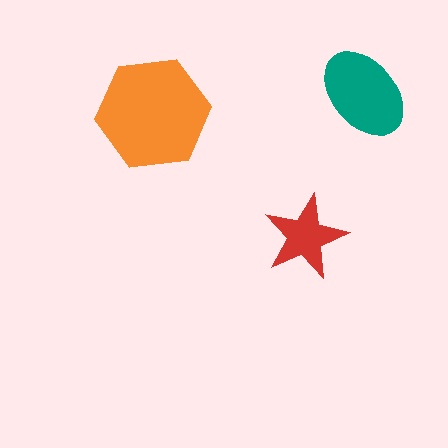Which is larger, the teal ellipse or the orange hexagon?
The orange hexagon.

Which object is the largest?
The orange hexagon.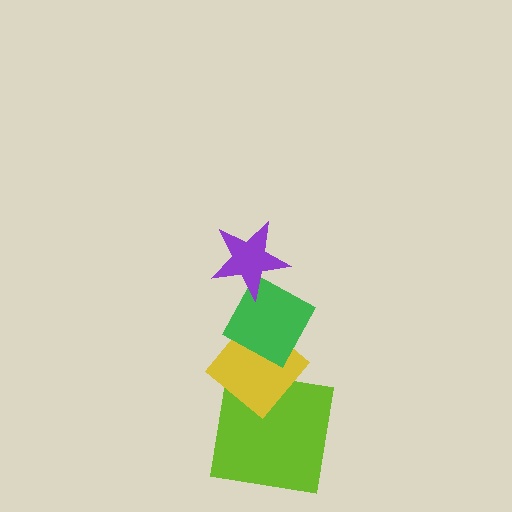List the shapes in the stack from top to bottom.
From top to bottom: the purple star, the green diamond, the yellow diamond, the lime square.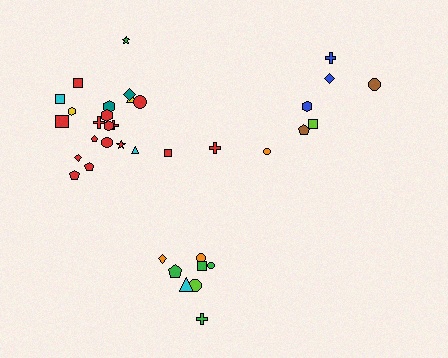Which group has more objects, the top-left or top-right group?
The top-left group.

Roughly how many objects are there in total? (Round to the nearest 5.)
Roughly 35 objects in total.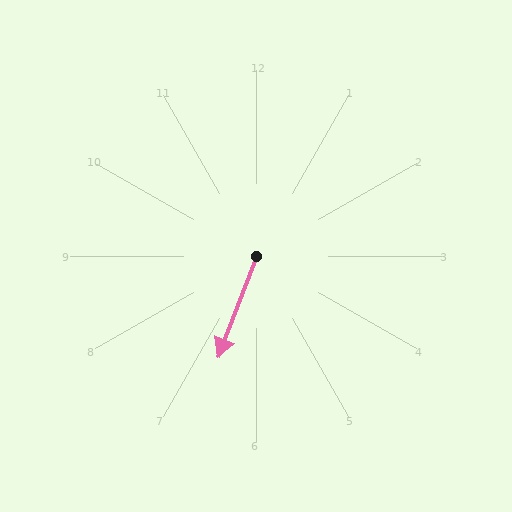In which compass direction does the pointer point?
South.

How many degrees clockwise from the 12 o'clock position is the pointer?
Approximately 200 degrees.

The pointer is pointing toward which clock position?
Roughly 7 o'clock.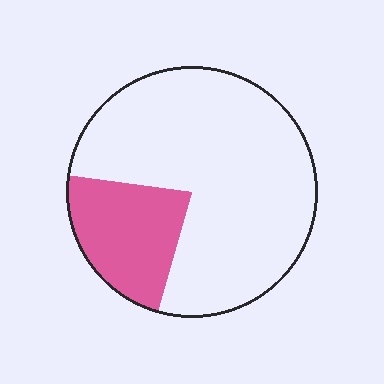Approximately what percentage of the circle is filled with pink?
Approximately 25%.